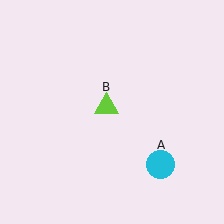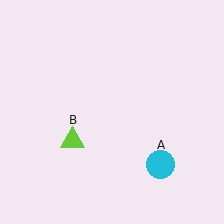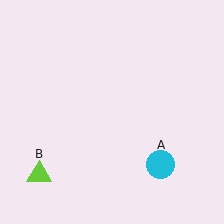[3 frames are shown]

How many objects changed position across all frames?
1 object changed position: lime triangle (object B).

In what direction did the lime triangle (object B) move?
The lime triangle (object B) moved down and to the left.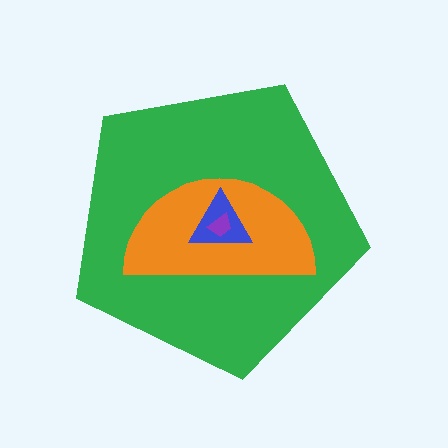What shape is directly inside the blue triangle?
The purple trapezoid.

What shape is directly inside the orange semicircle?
The blue triangle.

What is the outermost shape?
The green pentagon.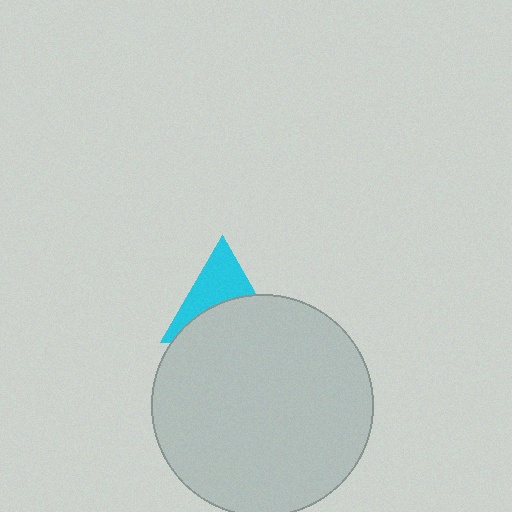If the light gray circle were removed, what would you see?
You would see the complete cyan triangle.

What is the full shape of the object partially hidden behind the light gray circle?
The partially hidden object is a cyan triangle.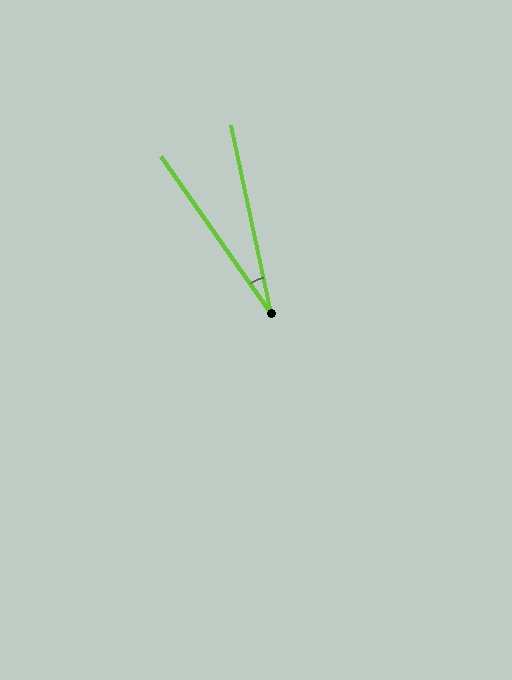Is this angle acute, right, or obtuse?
It is acute.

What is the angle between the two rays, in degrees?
Approximately 23 degrees.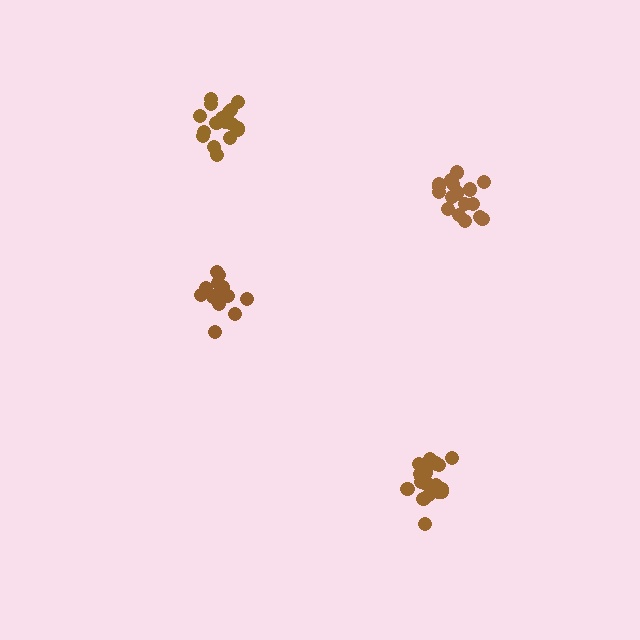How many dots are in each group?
Group 1: 20 dots, Group 2: 18 dots, Group 3: 14 dots, Group 4: 17 dots (69 total).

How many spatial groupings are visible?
There are 4 spatial groupings.